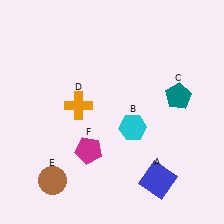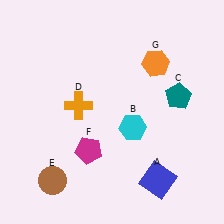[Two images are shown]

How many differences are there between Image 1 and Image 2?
There is 1 difference between the two images.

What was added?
An orange hexagon (G) was added in Image 2.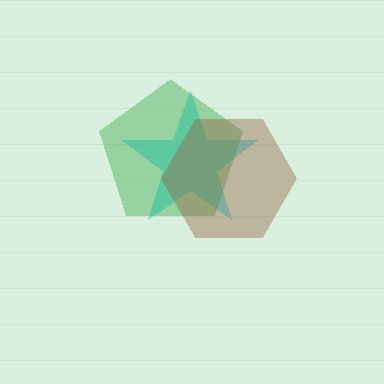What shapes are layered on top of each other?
The layered shapes are: a cyan star, a green pentagon, a brown hexagon.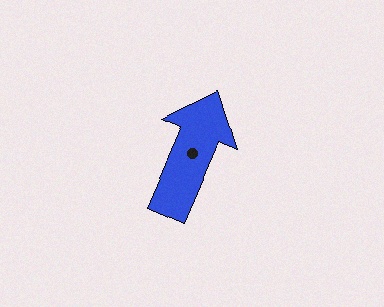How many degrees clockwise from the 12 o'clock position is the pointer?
Approximately 23 degrees.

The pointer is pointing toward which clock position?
Roughly 1 o'clock.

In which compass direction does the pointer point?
Northeast.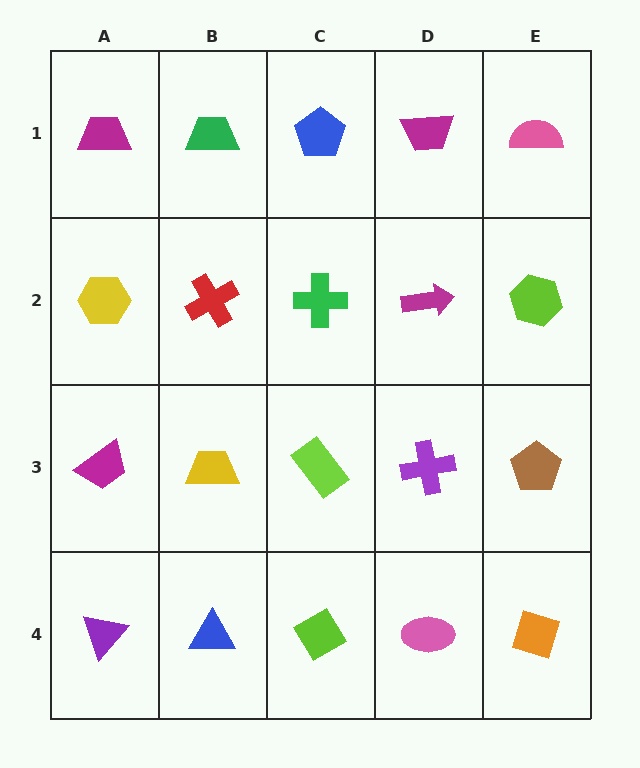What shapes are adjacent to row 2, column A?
A magenta trapezoid (row 1, column A), a magenta trapezoid (row 3, column A), a red cross (row 2, column B).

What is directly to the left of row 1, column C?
A green trapezoid.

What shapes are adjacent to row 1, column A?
A yellow hexagon (row 2, column A), a green trapezoid (row 1, column B).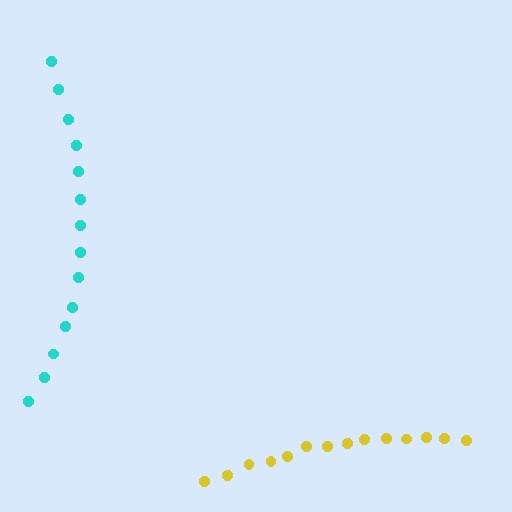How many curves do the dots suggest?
There are 2 distinct paths.